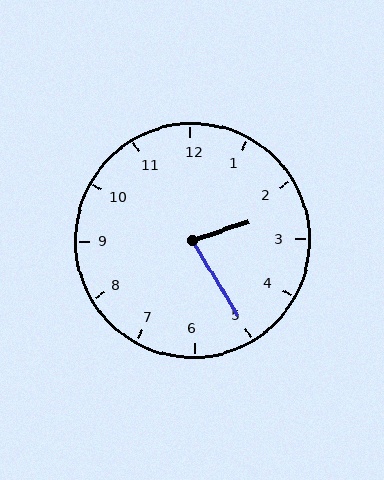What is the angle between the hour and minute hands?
Approximately 78 degrees.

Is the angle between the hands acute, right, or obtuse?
It is acute.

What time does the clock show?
2:25.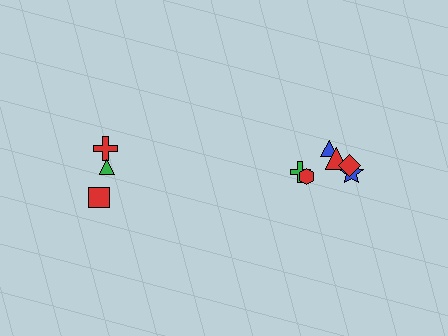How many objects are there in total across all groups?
There are 9 objects.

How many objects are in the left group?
There are 3 objects.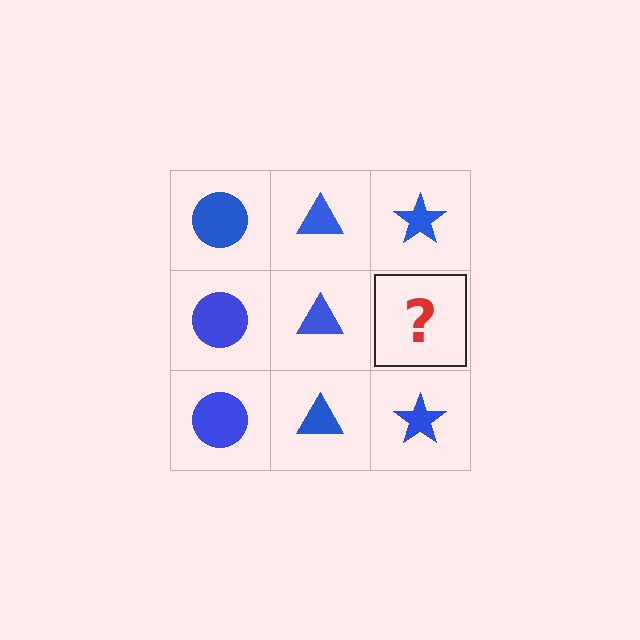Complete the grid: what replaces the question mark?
The question mark should be replaced with a blue star.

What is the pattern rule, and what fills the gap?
The rule is that each column has a consistent shape. The gap should be filled with a blue star.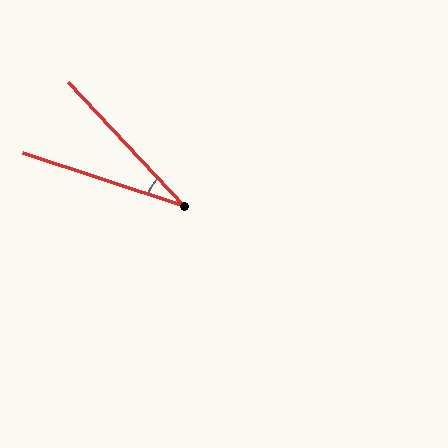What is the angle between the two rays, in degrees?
Approximately 29 degrees.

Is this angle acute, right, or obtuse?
It is acute.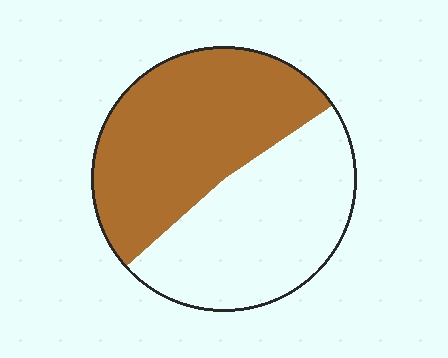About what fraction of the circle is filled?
About one half (1/2).